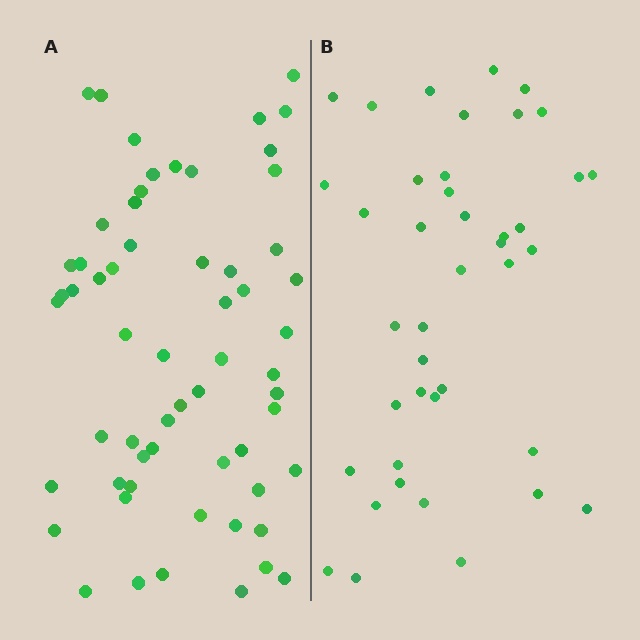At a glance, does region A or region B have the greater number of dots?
Region A (the left region) has more dots.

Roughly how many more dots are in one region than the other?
Region A has approximately 20 more dots than region B.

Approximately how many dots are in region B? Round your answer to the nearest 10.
About 40 dots. (The exact count is 41, which rounds to 40.)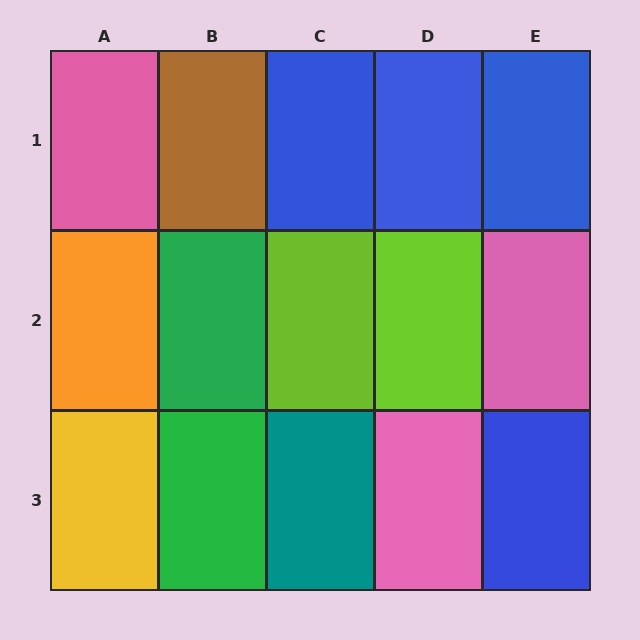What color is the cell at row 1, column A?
Pink.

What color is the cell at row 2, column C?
Lime.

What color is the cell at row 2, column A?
Orange.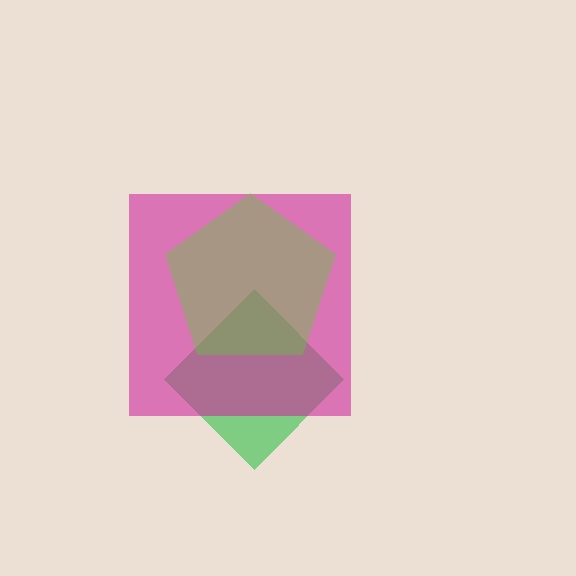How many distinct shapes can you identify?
There are 3 distinct shapes: a green diamond, a magenta square, a lime pentagon.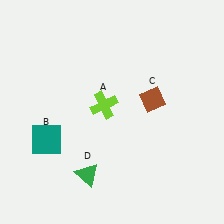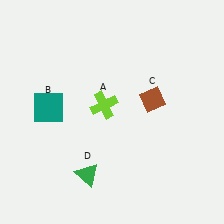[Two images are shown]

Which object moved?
The teal square (B) moved up.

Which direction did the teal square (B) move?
The teal square (B) moved up.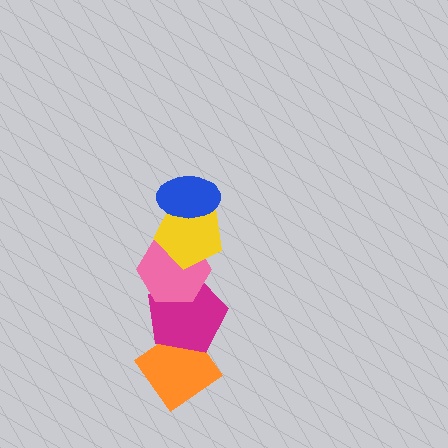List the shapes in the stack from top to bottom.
From top to bottom: the blue ellipse, the yellow pentagon, the pink hexagon, the magenta pentagon, the orange diamond.